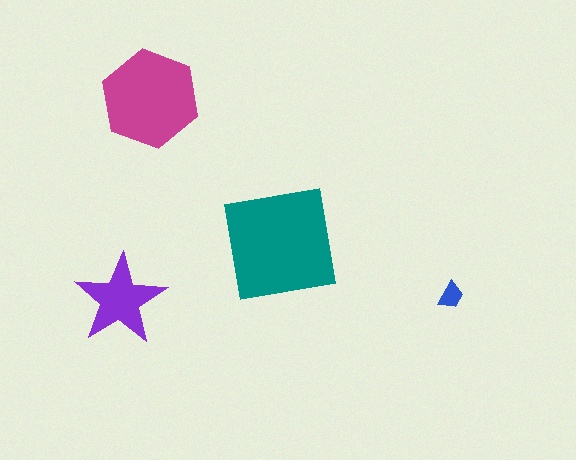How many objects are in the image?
There are 4 objects in the image.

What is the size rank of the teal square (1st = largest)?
1st.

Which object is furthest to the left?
The purple star is leftmost.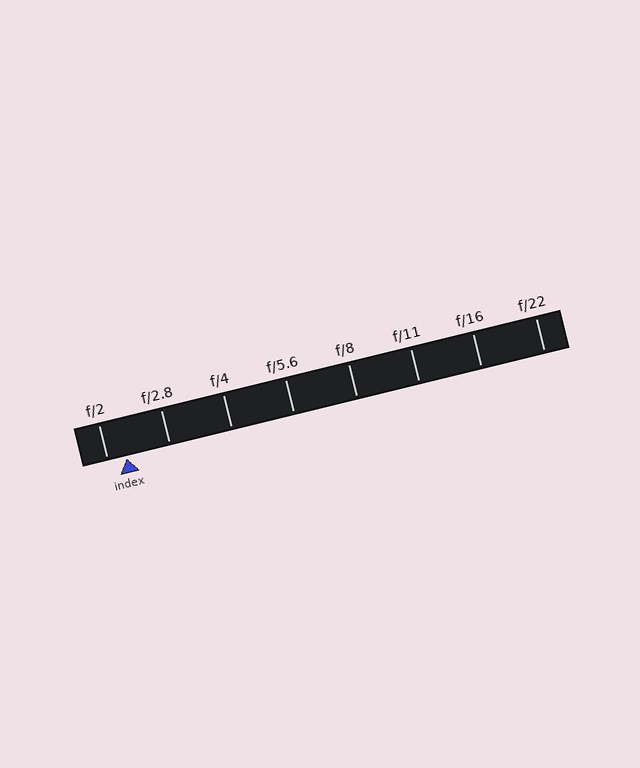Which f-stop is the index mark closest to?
The index mark is closest to f/2.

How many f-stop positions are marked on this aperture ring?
There are 8 f-stop positions marked.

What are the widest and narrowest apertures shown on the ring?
The widest aperture shown is f/2 and the narrowest is f/22.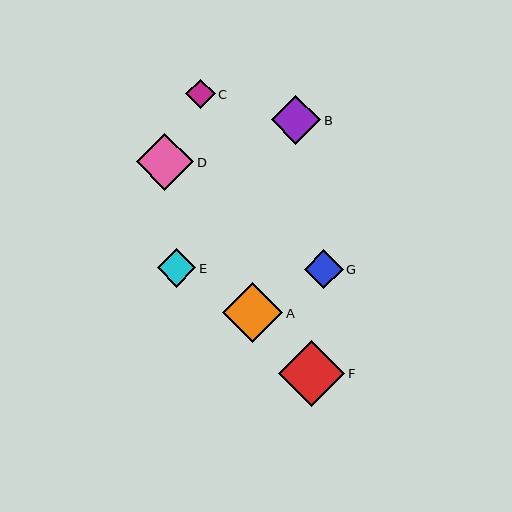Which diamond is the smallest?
Diamond C is the smallest with a size of approximately 30 pixels.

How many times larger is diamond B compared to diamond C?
Diamond B is approximately 1.7 times the size of diamond C.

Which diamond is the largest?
Diamond F is the largest with a size of approximately 66 pixels.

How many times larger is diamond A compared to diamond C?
Diamond A is approximately 2.0 times the size of diamond C.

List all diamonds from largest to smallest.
From largest to smallest: F, A, D, B, G, E, C.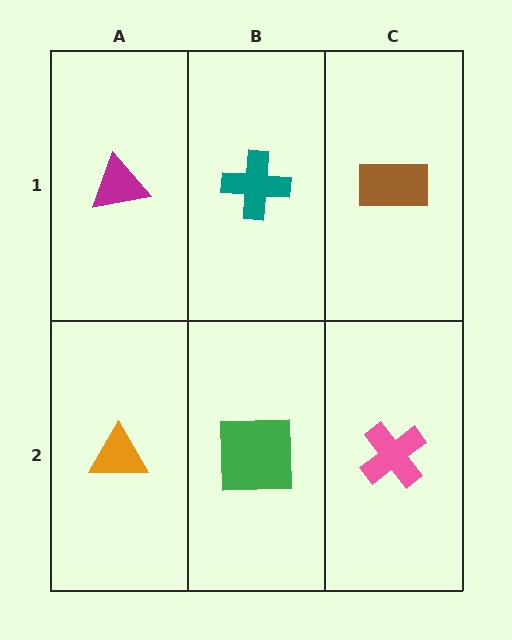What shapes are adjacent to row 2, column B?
A teal cross (row 1, column B), an orange triangle (row 2, column A), a pink cross (row 2, column C).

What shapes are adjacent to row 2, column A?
A magenta triangle (row 1, column A), a green square (row 2, column B).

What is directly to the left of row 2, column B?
An orange triangle.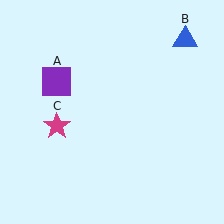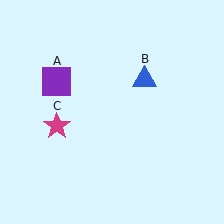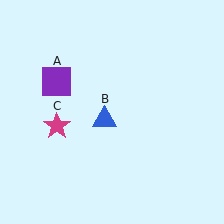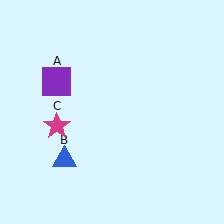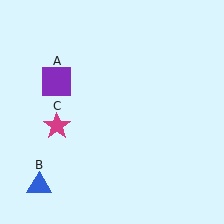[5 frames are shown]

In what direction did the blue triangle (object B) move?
The blue triangle (object B) moved down and to the left.